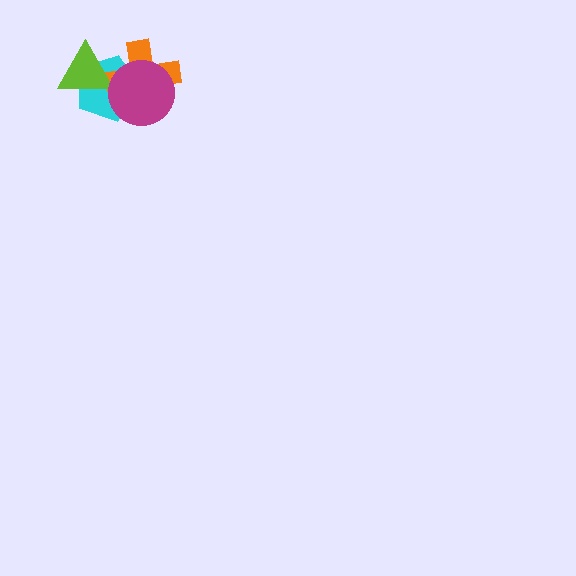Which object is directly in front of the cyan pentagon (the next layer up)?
The orange cross is directly in front of the cyan pentagon.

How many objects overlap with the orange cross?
3 objects overlap with the orange cross.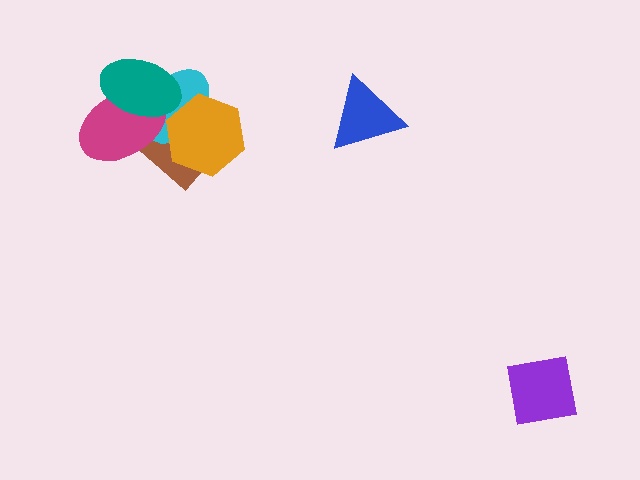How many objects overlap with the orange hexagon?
2 objects overlap with the orange hexagon.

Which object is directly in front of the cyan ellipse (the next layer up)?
The orange hexagon is directly in front of the cyan ellipse.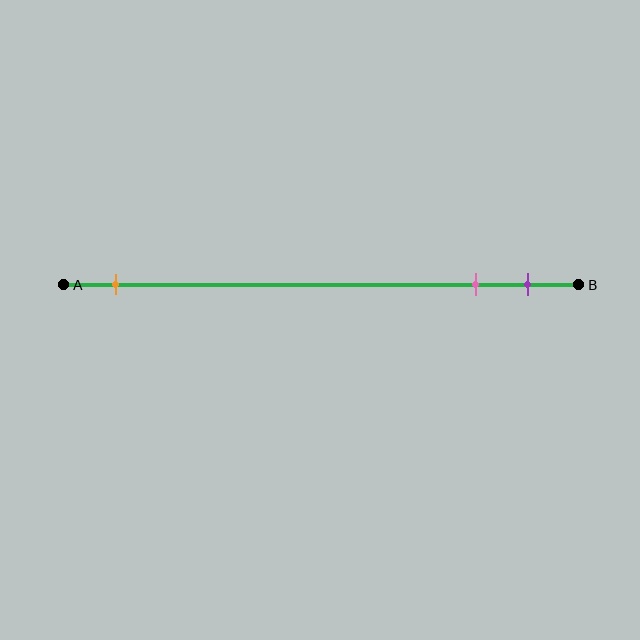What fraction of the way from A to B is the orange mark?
The orange mark is approximately 10% (0.1) of the way from A to B.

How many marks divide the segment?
There are 3 marks dividing the segment.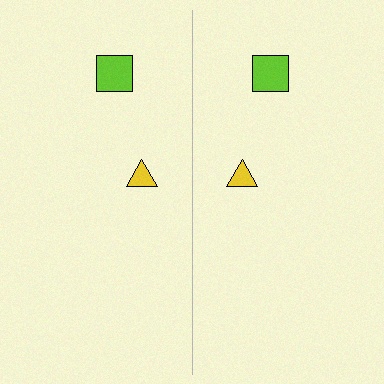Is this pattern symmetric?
Yes, this pattern has bilateral (reflection) symmetry.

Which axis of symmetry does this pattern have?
The pattern has a vertical axis of symmetry running through the center of the image.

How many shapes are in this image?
There are 4 shapes in this image.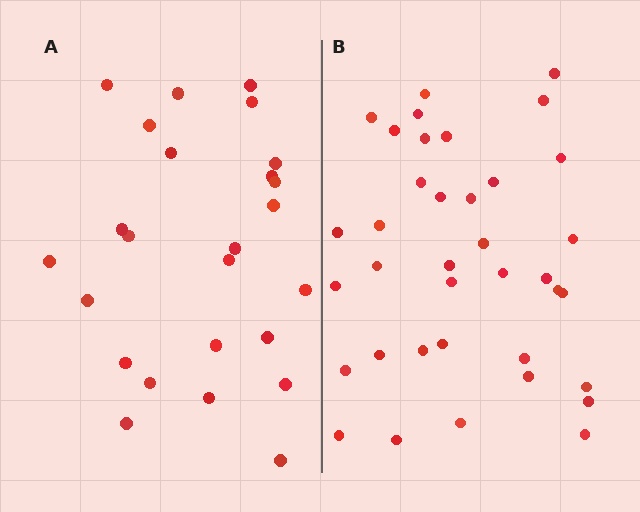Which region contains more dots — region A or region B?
Region B (the right region) has more dots.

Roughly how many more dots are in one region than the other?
Region B has roughly 12 or so more dots than region A.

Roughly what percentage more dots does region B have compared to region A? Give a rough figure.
About 50% more.